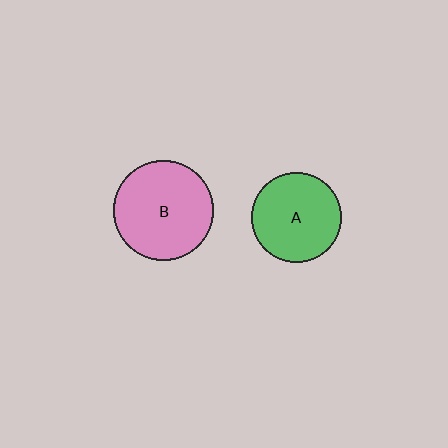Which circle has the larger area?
Circle B (pink).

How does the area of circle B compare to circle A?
Approximately 1.2 times.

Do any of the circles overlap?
No, none of the circles overlap.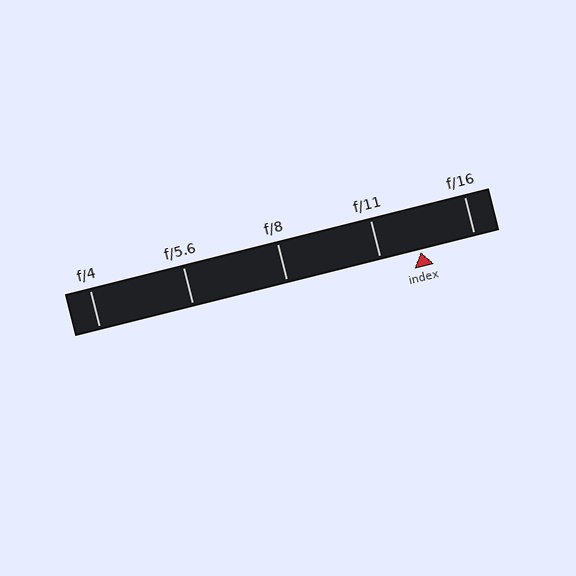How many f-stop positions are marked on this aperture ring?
There are 5 f-stop positions marked.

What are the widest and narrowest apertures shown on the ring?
The widest aperture shown is f/4 and the narrowest is f/16.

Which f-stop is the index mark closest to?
The index mark is closest to f/11.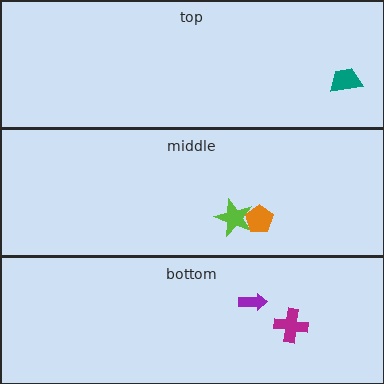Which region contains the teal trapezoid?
The top region.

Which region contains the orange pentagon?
The middle region.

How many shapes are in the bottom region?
2.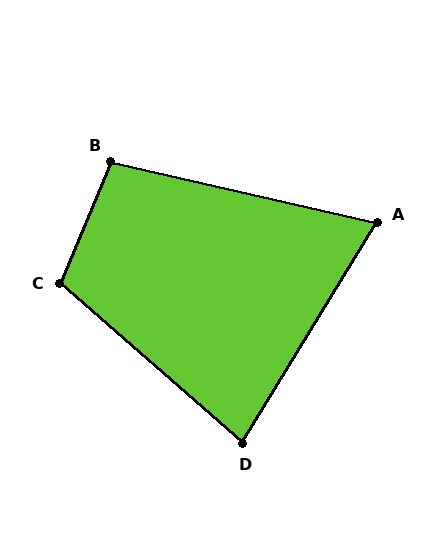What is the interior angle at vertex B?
Approximately 100 degrees (obtuse).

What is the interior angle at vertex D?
Approximately 80 degrees (acute).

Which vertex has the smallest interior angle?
A, at approximately 71 degrees.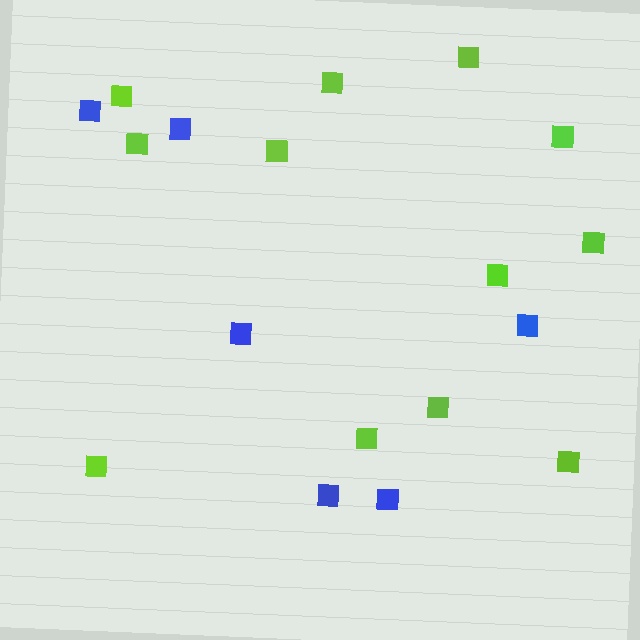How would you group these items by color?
There are 2 groups: one group of lime squares (12) and one group of blue squares (6).